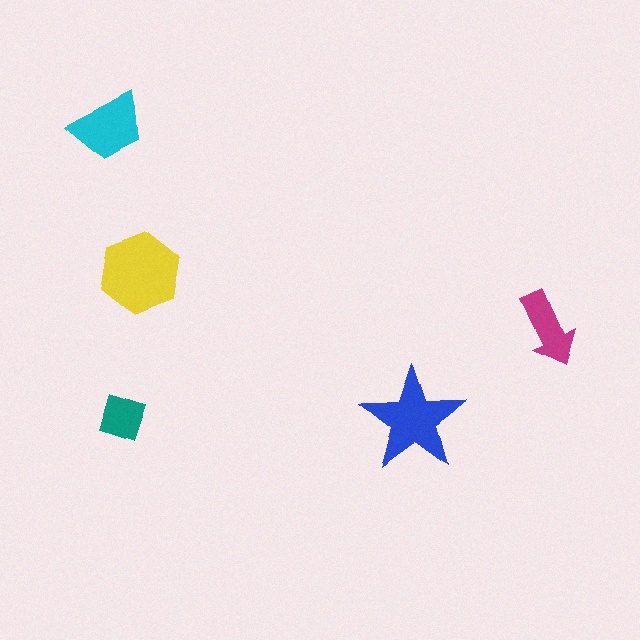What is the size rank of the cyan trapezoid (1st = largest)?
3rd.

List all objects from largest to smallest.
The yellow hexagon, the blue star, the cyan trapezoid, the magenta arrow, the teal square.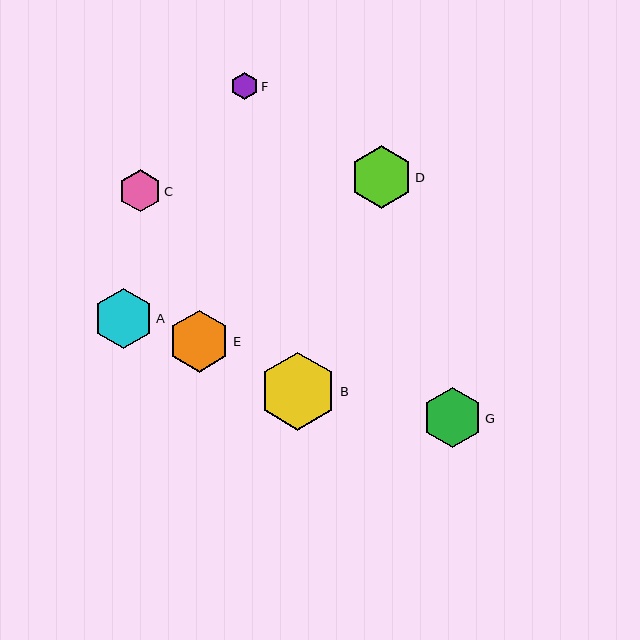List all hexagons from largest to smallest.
From largest to smallest: B, D, E, A, G, C, F.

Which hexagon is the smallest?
Hexagon F is the smallest with a size of approximately 27 pixels.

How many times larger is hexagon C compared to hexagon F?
Hexagon C is approximately 1.6 times the size of hexagon F.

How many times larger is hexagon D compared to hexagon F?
Hexagon D is approximately 2.3 times the size of hexagon F.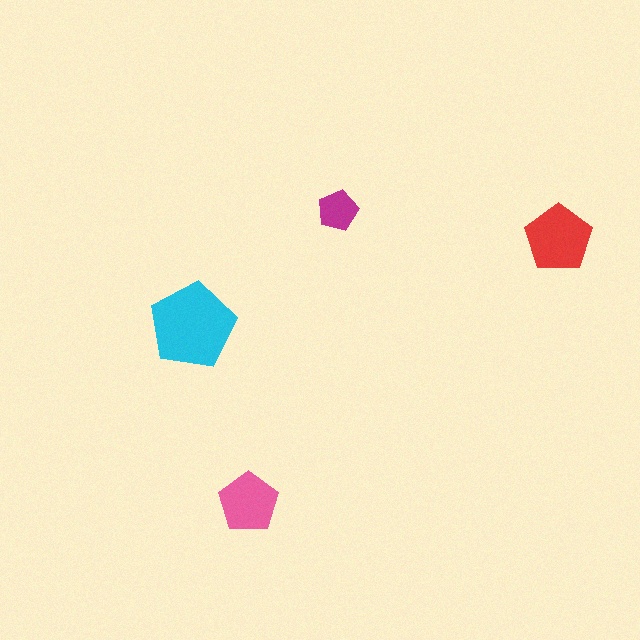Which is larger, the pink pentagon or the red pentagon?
The red one.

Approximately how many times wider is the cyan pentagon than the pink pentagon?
About 1.5 times wider.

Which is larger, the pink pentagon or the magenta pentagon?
The pink one.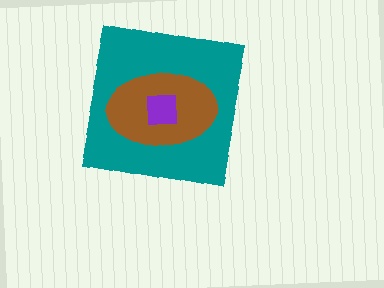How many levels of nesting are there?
3.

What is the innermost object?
The purple square.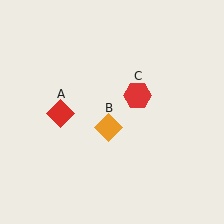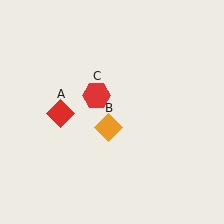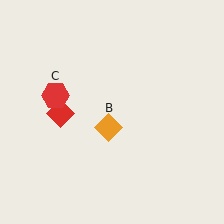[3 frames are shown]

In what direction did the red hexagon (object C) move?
The red hexagon (object C) moved left.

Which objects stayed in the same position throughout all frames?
Red diamond (object A) and orange diamond (object B) remained stationary.